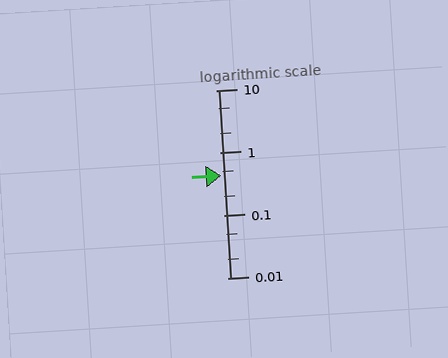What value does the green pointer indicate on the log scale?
The pointer indicates approximately 0.44.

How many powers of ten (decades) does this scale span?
The scale spans 3 decades, from 0.01 to 10.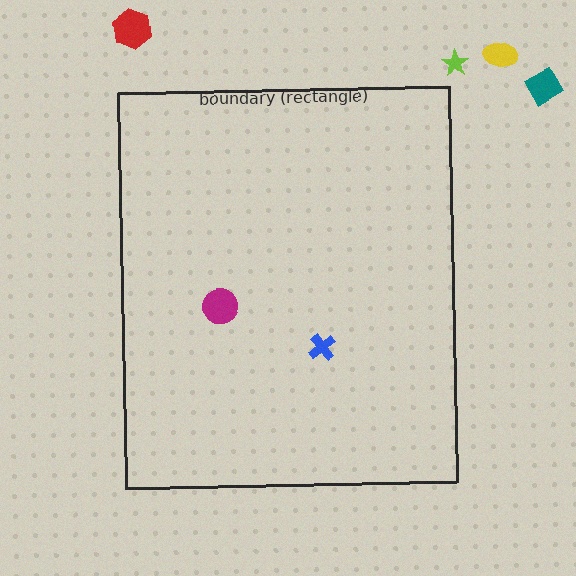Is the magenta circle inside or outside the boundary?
Inside.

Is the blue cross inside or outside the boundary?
Inside.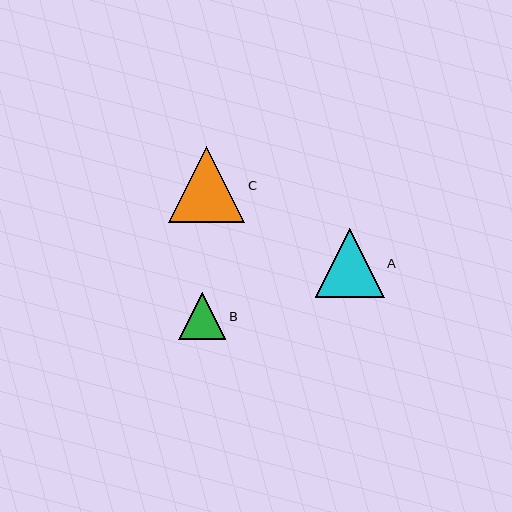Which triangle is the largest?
Triangle C is the largest with a size of approximately 76 pixels.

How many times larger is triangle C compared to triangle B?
Triangle C is approximately 1.6 times the size of triangle B.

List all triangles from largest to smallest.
From largest to smallest: C, A, B.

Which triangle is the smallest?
Triangle B is the smallest with a size of approximately 47 pixels.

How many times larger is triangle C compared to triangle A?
Triangle C is approximately 1.1 times the size of triangle A.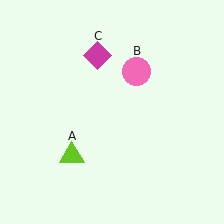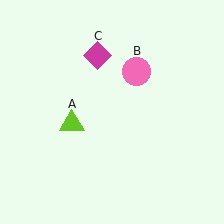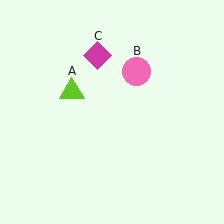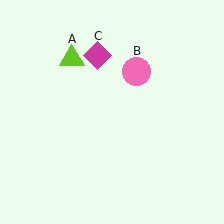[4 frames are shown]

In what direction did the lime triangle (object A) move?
The lime triangle (object A) moved up.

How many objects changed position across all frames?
1 object changed position: lime triangle (object A).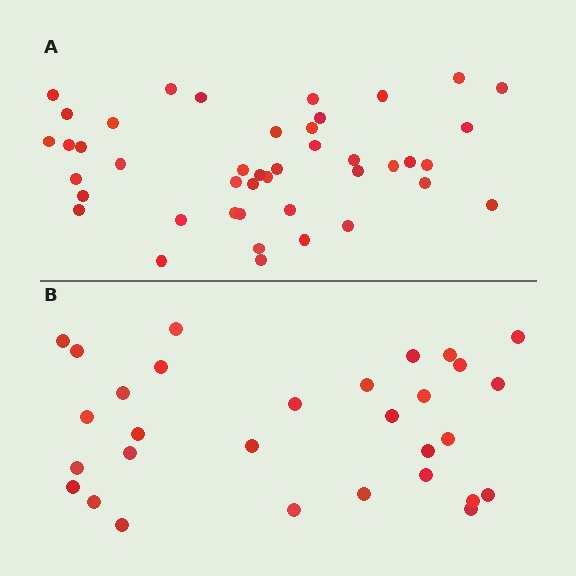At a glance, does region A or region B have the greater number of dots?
Region A (the top region) has more dots.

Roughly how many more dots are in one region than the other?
Region A has approximately 15 more dots than region B.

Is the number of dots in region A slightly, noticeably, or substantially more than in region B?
Region A has noticeably more, but not dramatically so. The ratio is roughly 1.4 to 1.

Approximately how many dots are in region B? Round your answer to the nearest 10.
About 30 dots.